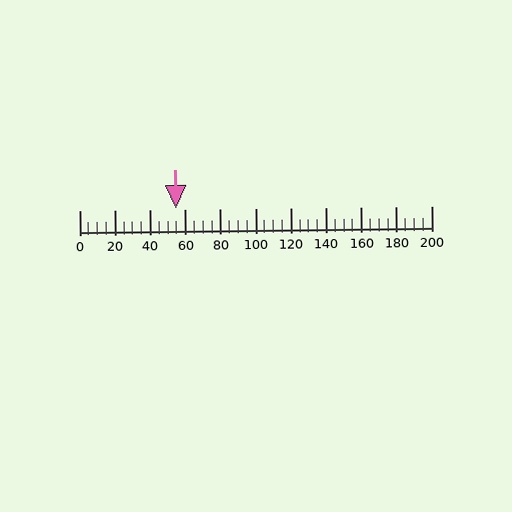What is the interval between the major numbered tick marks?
The major tick marks are spaced 20 units apart.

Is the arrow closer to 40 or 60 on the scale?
The arrow is closer to 60.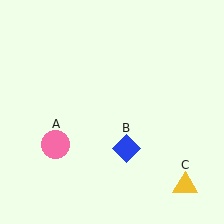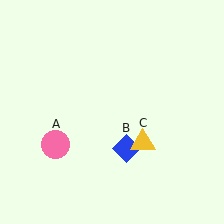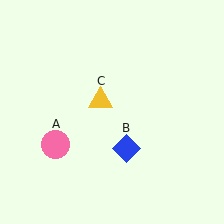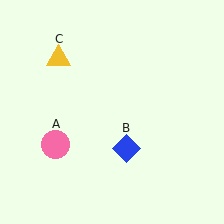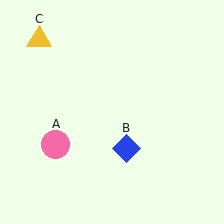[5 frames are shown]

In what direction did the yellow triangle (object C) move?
The yellow triangle (object C) moved up and to the left.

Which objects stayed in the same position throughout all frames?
Pink circle (object A) and blue diamond (object B) remained stationary.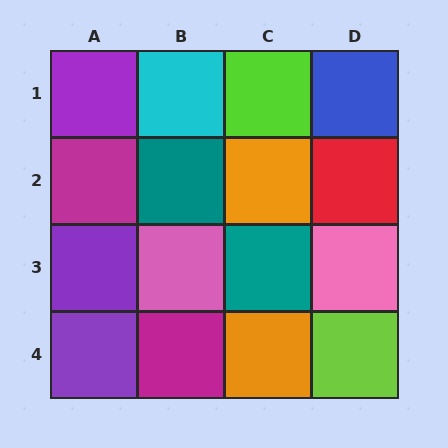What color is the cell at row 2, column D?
Red.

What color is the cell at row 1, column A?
Purple.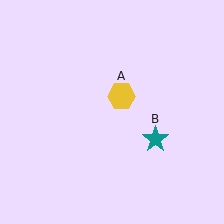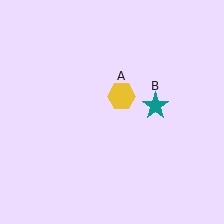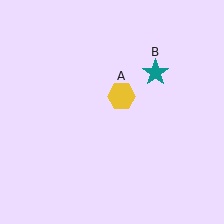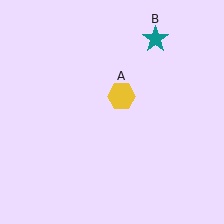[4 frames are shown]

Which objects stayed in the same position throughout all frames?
Yellow hexagon (object A) remained stationary.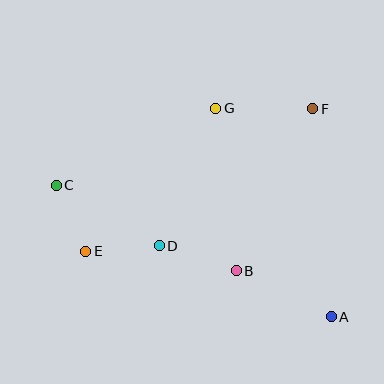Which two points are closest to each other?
Points C and E are closest to each other.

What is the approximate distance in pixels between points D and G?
The distance between D and G is approximately 148 pixels.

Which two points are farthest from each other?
Points A and C are farthest from each other.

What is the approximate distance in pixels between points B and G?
The distance between B and G is approximately 163 pixels.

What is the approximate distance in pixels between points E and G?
The distance between E and G is approximately 193 pixels.